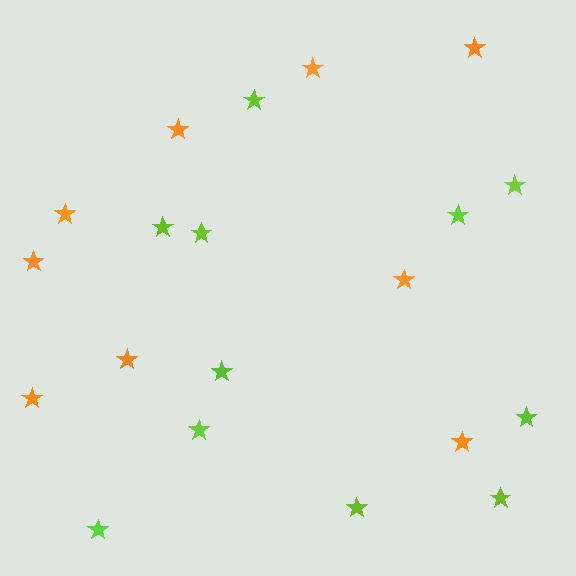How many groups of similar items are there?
There are 2 groups: one group of lime stars (11) and one group of orange stars (9).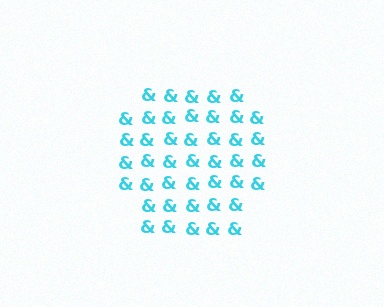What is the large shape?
The large shape is a hexagon.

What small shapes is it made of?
It is made of small ampersands.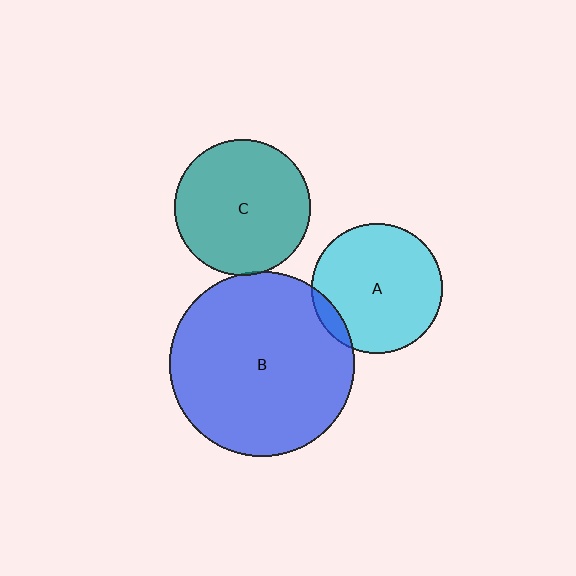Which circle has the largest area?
Circle B (blue).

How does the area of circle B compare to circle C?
Approximately 1.9 times.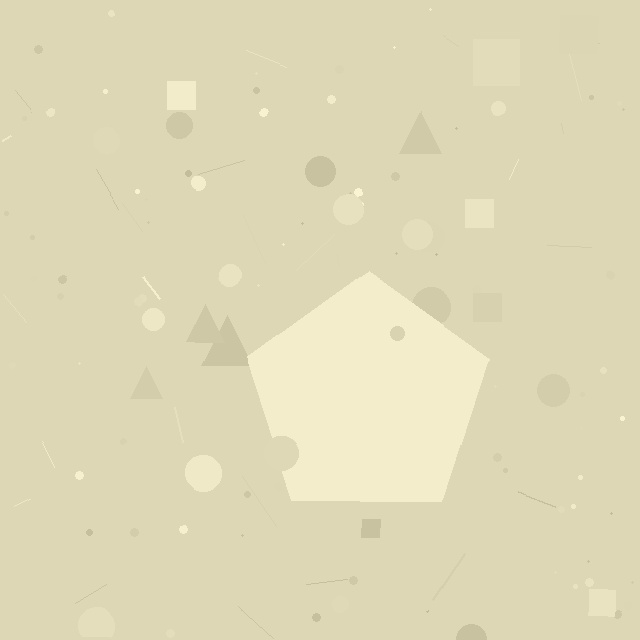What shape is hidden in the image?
A pentagon is hidden in the image.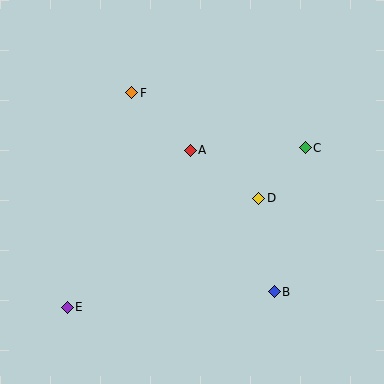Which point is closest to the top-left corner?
Point F is closest to the top-left corner.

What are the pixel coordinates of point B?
Point B is at (274, 292).